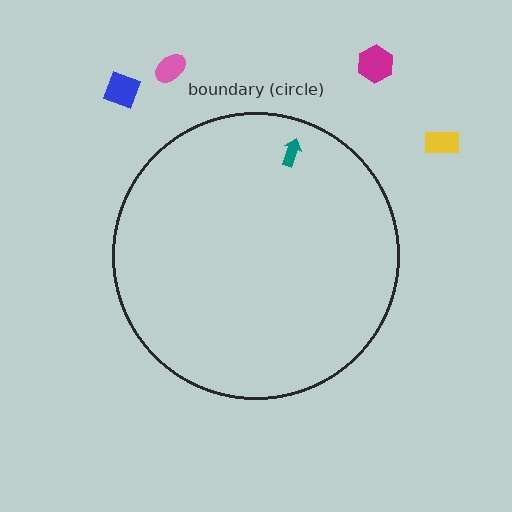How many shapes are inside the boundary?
1 inside, 4 outside.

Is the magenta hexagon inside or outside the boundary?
Outside.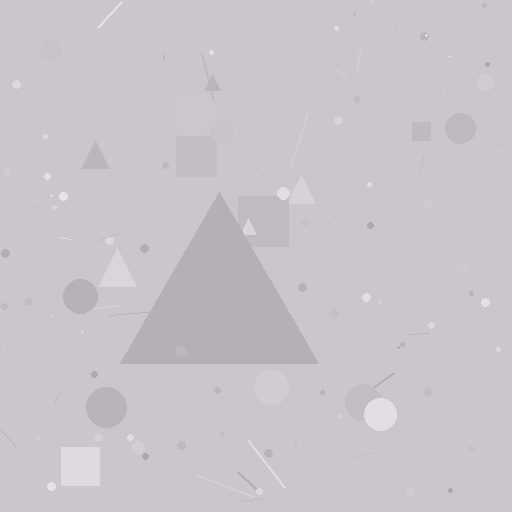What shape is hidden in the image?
A triangle is hidden in the image.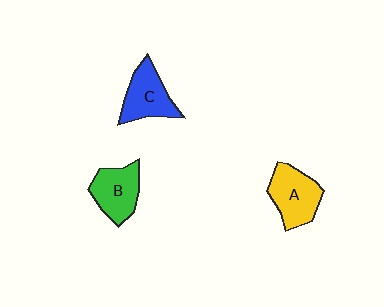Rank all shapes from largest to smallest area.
From largest to smallest: A (yellow), C (blue), B (green).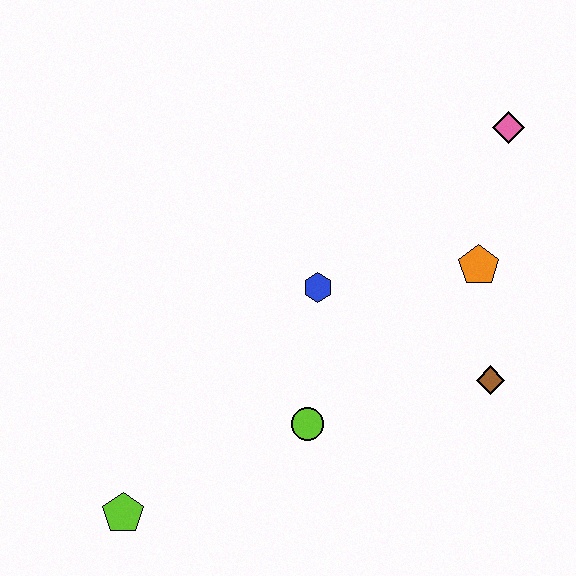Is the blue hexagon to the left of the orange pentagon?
Yes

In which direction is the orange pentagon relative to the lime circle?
The orange pentagon is to the right of the lime circle.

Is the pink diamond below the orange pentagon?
No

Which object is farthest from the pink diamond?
The lime pentagon is farthest from the pink diamond.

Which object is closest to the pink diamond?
The orange pentagon is closest to the pink diamond.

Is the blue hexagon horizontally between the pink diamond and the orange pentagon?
No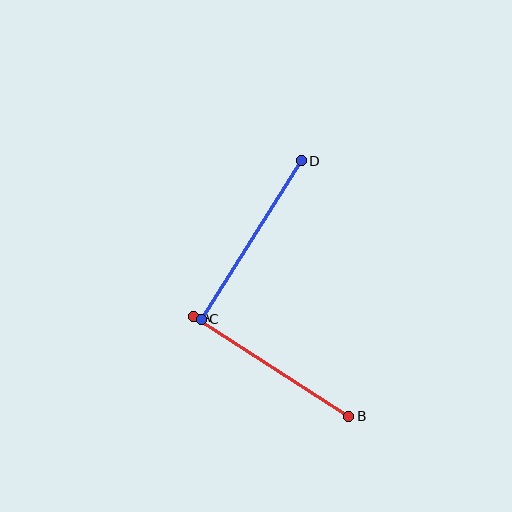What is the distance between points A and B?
The distance is approximately 185 pixels.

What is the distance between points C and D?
The distance is approximately 187 pixels.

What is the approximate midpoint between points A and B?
The midpoint is at approximately (271, 366) pixels.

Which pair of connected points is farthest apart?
Points C and D are farthest apart.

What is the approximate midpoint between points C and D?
The midpoint is at approximately (251, 240) pixels.